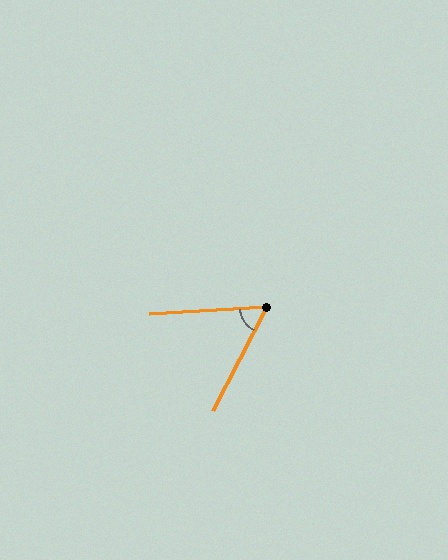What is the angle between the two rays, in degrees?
Approximately 59 degrees.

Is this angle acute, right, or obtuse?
It is acute.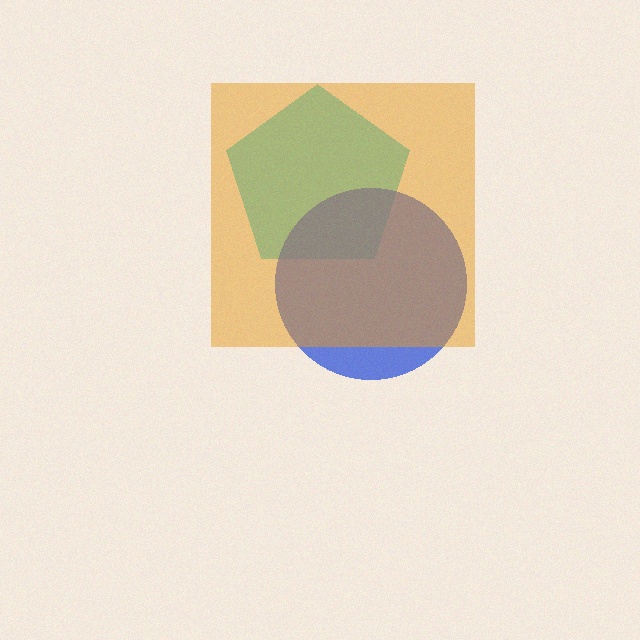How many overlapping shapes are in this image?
There are 3 overlapping shapes in the image.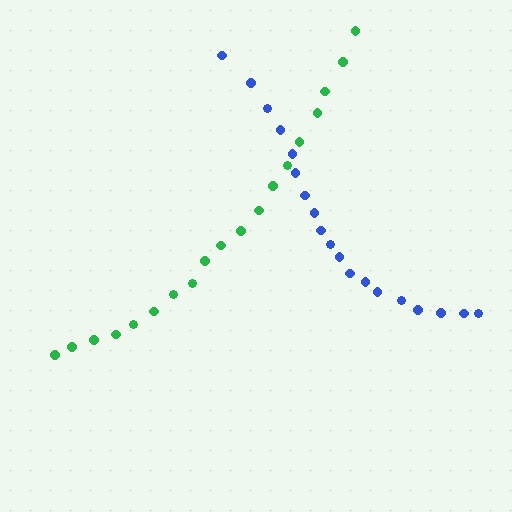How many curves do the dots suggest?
There are 2 distinct paths.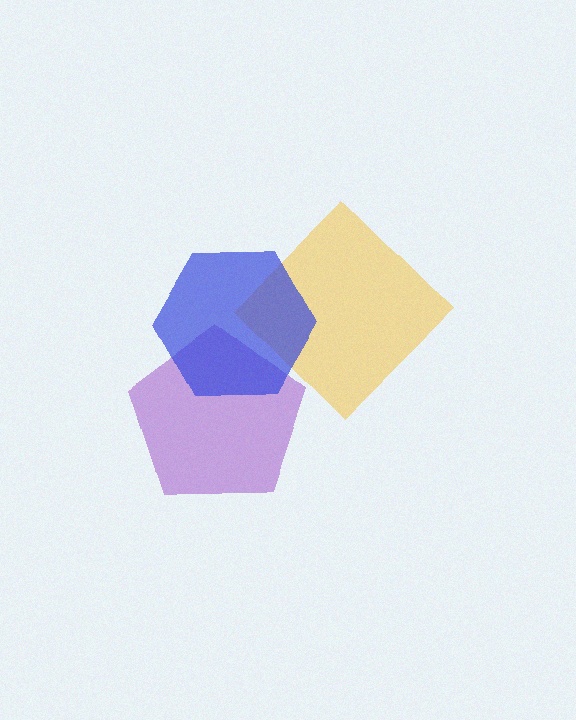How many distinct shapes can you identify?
There are 3 distinct shapes: a purple pentagon, a yellow diamond, a blue hexagon.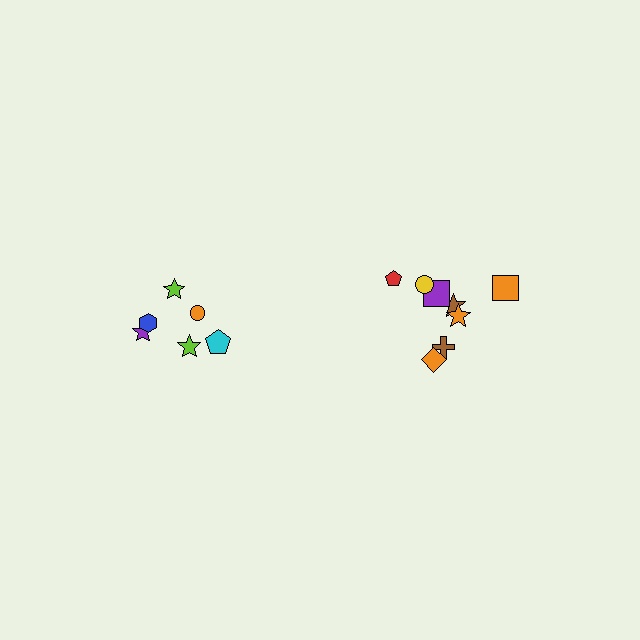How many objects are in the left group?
There are 6 objects.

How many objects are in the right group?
There are 8 objects.